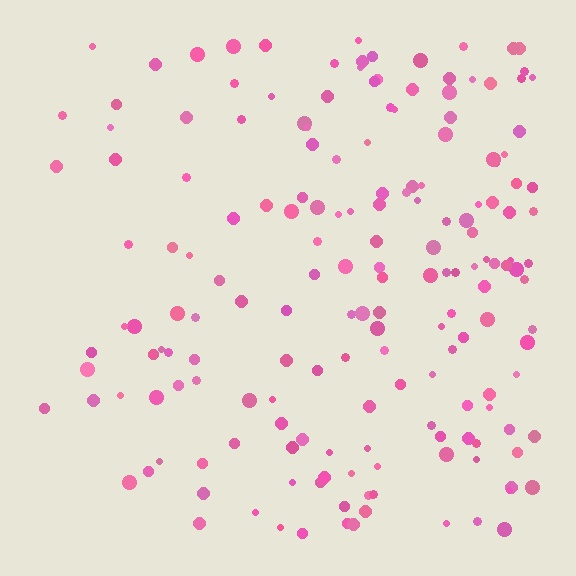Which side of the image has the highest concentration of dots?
The right.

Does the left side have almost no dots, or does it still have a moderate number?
Still a moderate number, just noticeably fewer than the right.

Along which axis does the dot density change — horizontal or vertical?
Horizontal.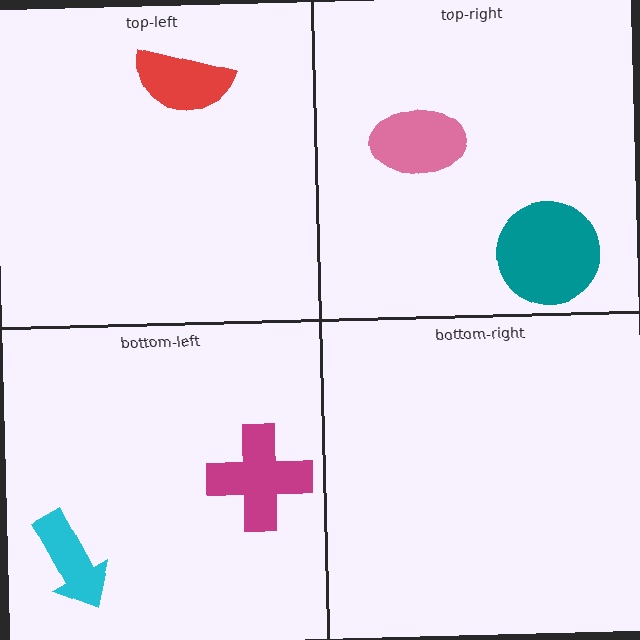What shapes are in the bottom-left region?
The magenta cross, the cyan arrow.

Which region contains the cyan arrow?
The bottom-left region.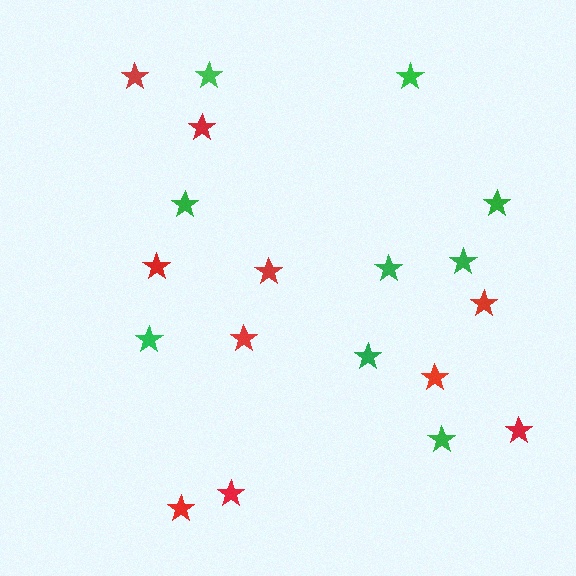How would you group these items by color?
There are 2 groups: one group of green stars (9) and one group of red stars (10).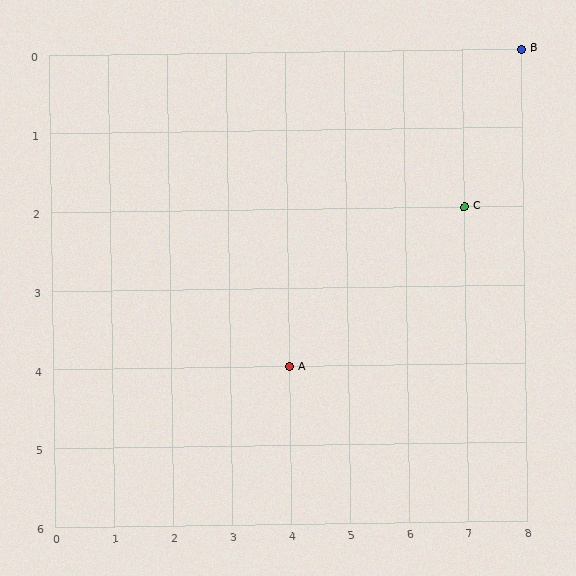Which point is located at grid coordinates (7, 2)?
Point C is at (7, 2).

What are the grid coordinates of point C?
Point C is at grid coordinates (7, 2).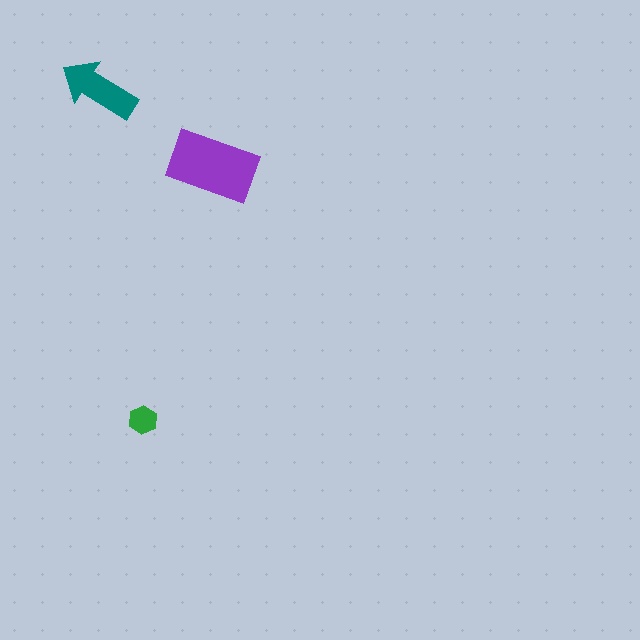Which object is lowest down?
The green hexagon is bottommost.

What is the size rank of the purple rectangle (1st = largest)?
1st.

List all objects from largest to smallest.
The purple rectangle, the teal arrow, the green hexagon.